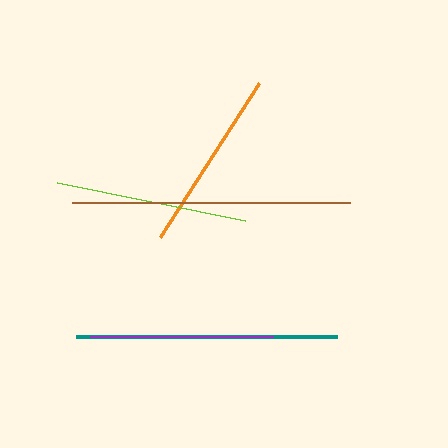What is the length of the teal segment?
The teal segment is approximately 261 pixels long.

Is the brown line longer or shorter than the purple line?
The brown line is longer than the purple line.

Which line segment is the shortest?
The purple line is the shortest at approximately 183 pixels.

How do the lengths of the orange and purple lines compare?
The orange and purple lines are approximately the same length.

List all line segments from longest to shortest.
From longest to shortest: brown, teal, lime, orange, purple.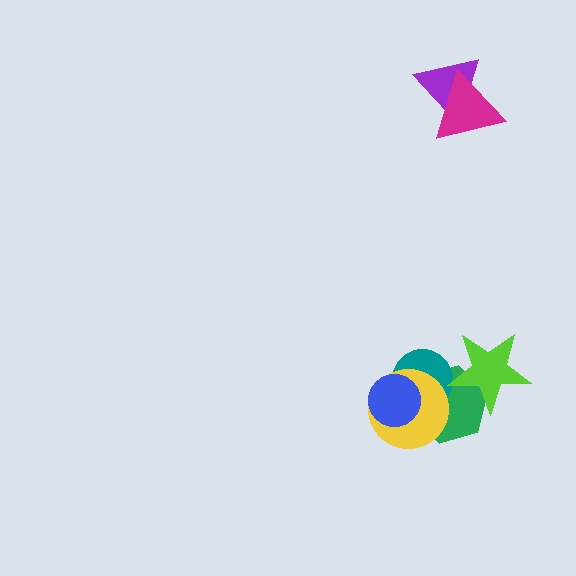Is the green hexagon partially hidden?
Yes, it is partially covered by another shape.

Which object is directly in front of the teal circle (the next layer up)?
The yellow circle is directly in front of the teal circle.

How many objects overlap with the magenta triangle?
1 object overlaps with the magenta triangle.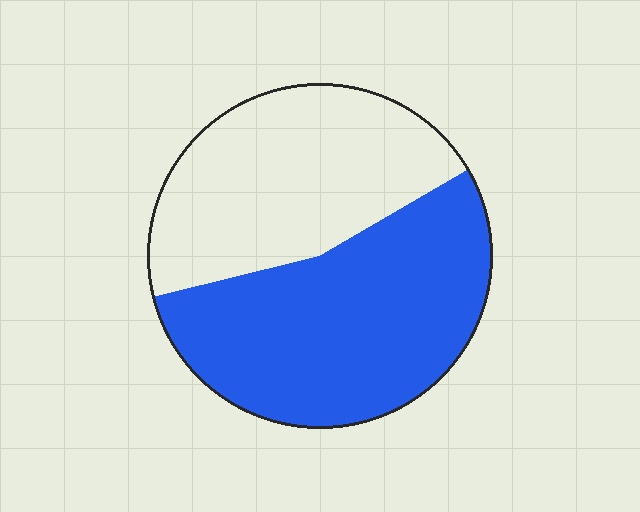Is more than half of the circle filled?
Yes.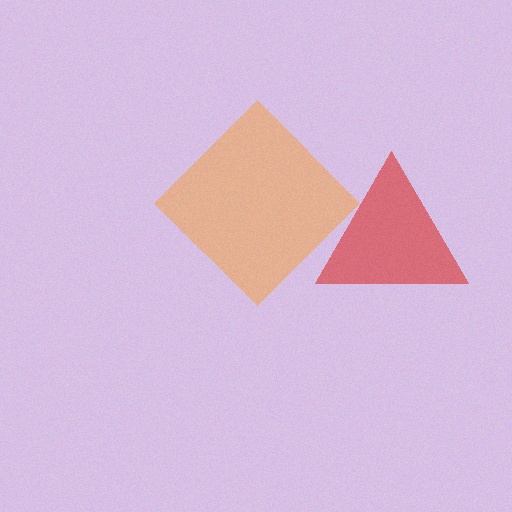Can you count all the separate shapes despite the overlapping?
Yes, there are 2 separate shapes.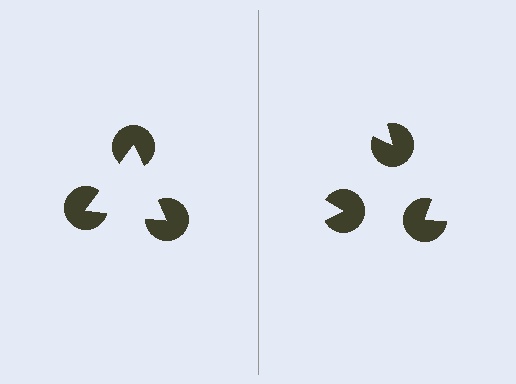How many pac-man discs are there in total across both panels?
6 — 3 on each side.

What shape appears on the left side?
An illusory triangle.